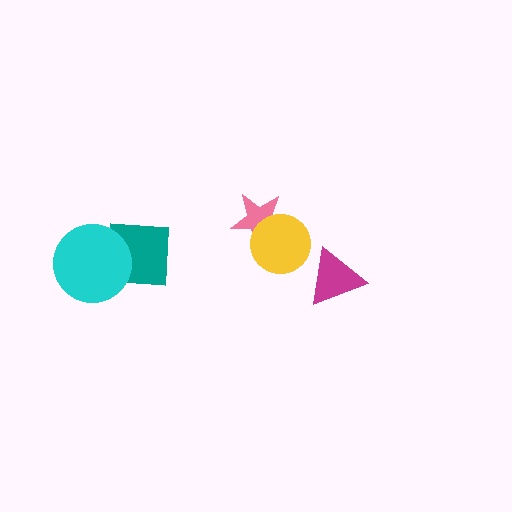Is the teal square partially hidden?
Yes, it is partially covered by another shape.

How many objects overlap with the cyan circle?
1 object overlaps with the cyan circle.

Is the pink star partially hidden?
Yes, it is partially covered by another shape.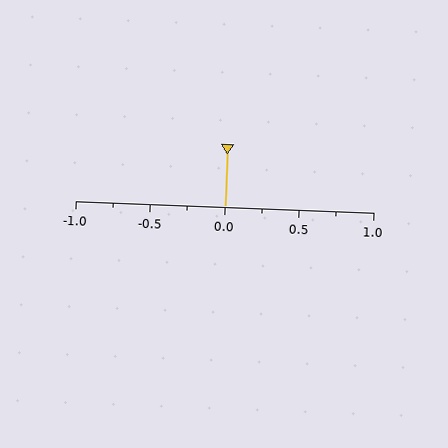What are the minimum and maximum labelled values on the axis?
The axis runs from -1.0 to 1.0.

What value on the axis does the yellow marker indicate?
The marker indicates approximately 0.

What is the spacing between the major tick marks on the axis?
The major ticks are spaced 0.5 apart.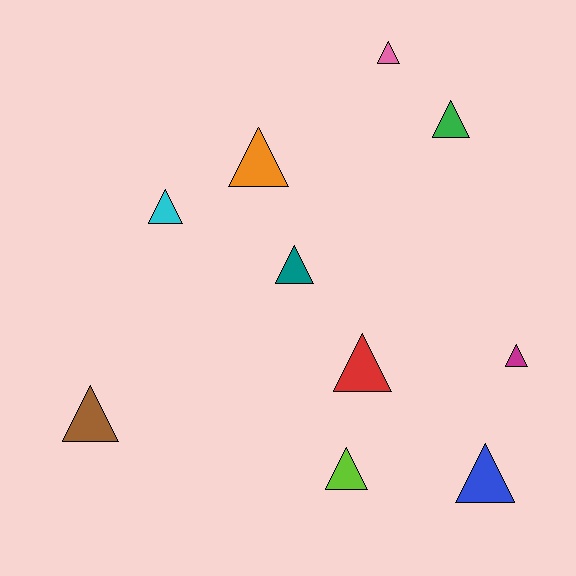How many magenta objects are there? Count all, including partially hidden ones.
There is 1 magenta object.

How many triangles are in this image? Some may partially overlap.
There are 10 triangles.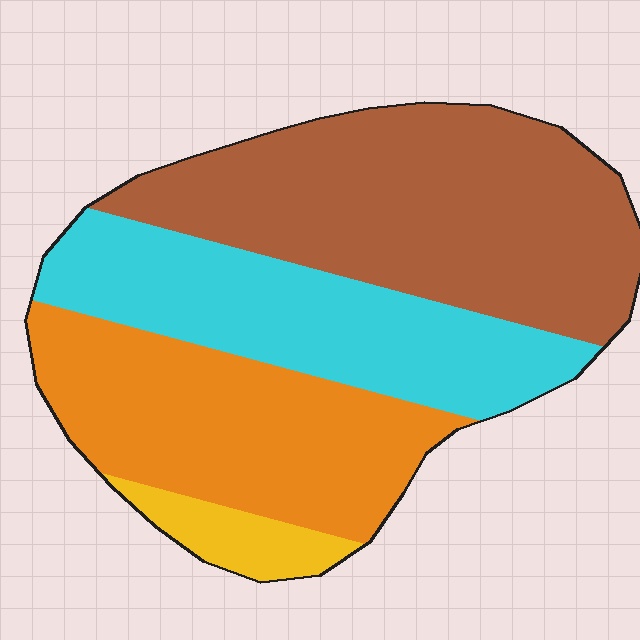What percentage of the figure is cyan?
Cyan covers 27% of the figure.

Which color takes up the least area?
Yellow, at roughly 5%.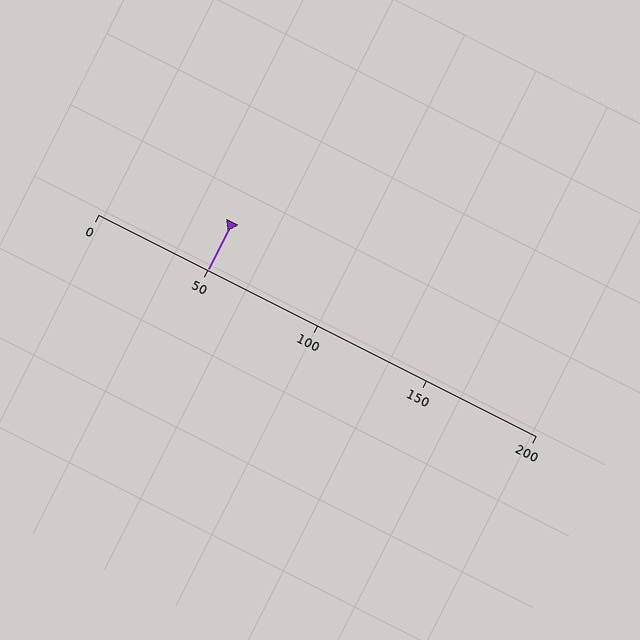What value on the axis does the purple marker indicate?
The marker indicates approximately 50.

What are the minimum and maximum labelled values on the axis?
The axis runs from 0 to 200.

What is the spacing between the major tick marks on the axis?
The major ticks are spaced 50 apart.